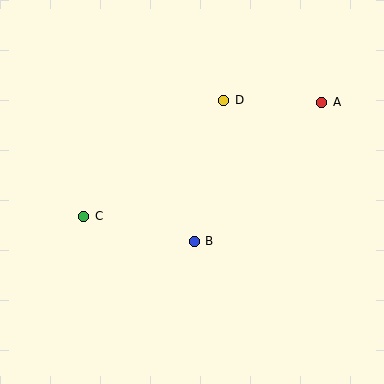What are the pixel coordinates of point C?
Point C is at (84, 216).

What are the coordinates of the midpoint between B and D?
The midpoint between B and D is at (209, 171).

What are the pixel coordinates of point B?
Point B is at (194, 241).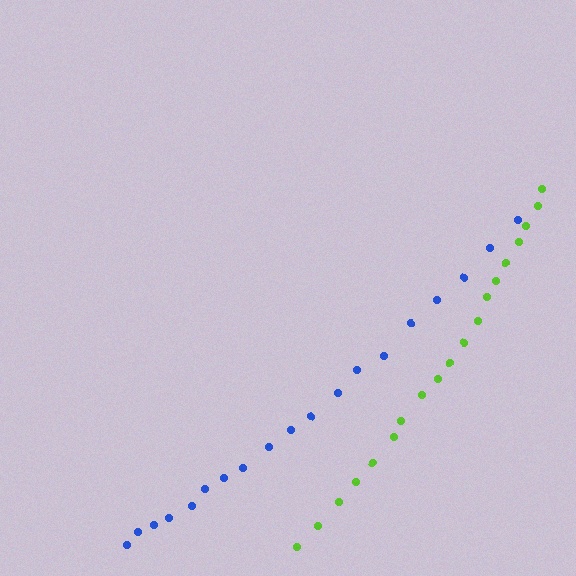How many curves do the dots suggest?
There are 2 distinct paths.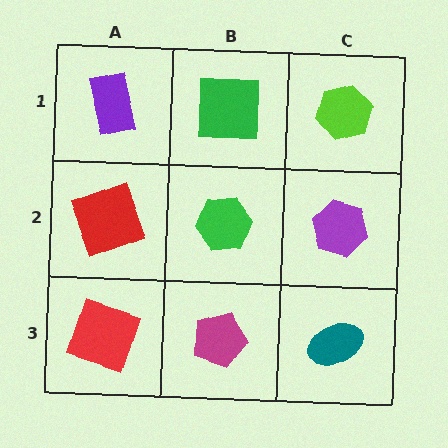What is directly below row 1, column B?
A green hexagon.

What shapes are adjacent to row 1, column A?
A red square (row 2, column A), a green square (row 1, column B).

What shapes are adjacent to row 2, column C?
A lime hexagon (row 1, column C), a teal ellipse (row 3, column C), a green hexagon (row 2, column B).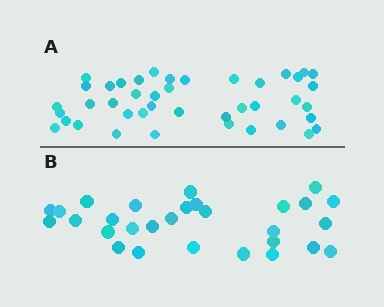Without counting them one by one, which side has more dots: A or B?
Region A (the top region) has more dots.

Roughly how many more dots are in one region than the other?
Region A has approximately 15 more dots than region B.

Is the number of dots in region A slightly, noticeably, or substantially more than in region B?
Region A has noticeably more, but not dramatically so. The ratio is roughly 1.4 to 1.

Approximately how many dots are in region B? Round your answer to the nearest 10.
About 30 dots. (The exact count is 29, which rounds to 30.)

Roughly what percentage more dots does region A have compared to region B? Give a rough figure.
About 45% more.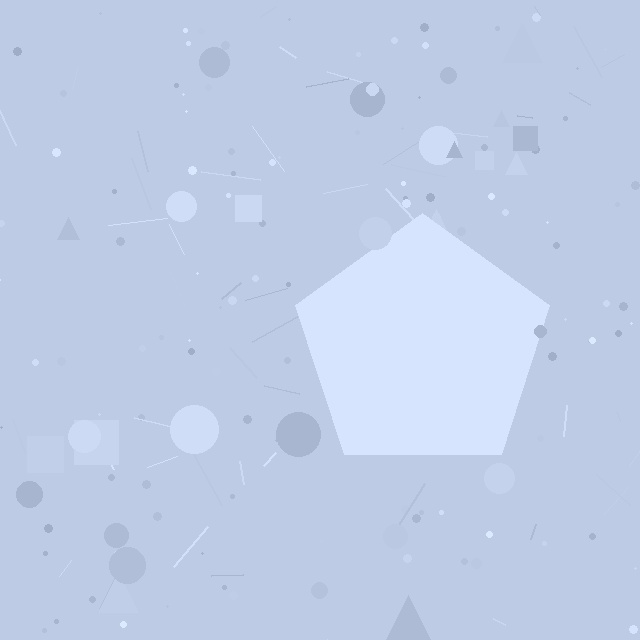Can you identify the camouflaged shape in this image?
The camouflaged shape is a pentagon.